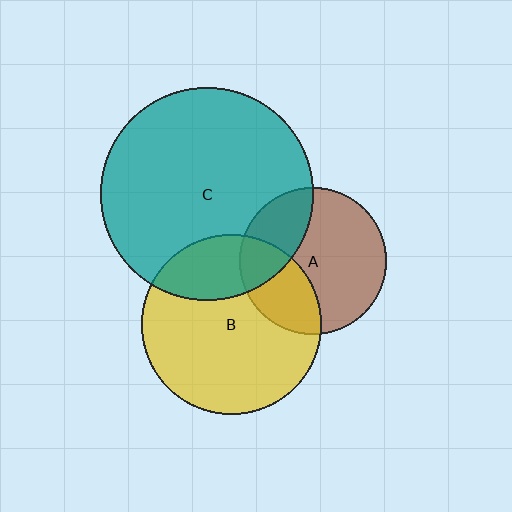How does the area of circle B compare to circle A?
Approximately 1.5 times.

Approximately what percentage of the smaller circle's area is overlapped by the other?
Approximately 30%.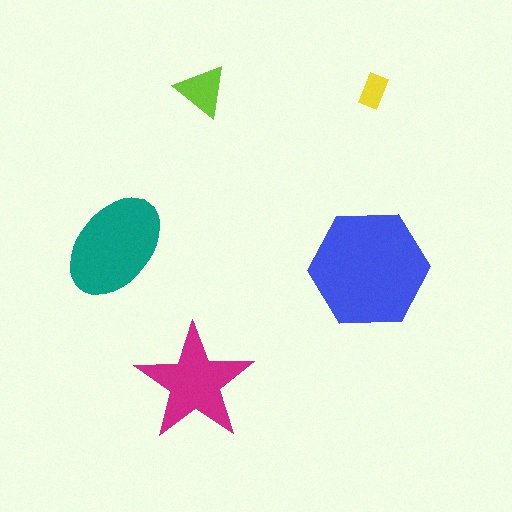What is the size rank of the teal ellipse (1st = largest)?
2nd.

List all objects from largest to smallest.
The blue hexagon, the teal ellipse, the magenta star, the lime triangle, the yellow rectangle.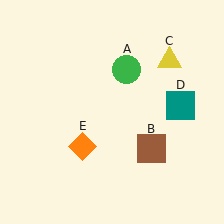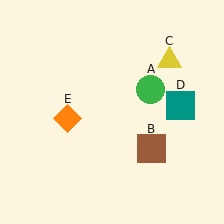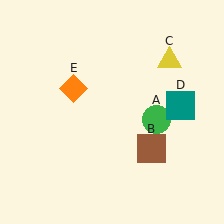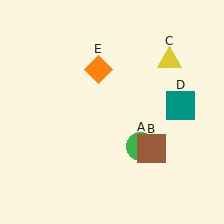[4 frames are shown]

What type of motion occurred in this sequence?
The green circle (object A), orange diamond (object E) rotated clockwise around the center of the scene.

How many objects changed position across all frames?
2 objects changed position: green circle (object A), orange diamond (object E).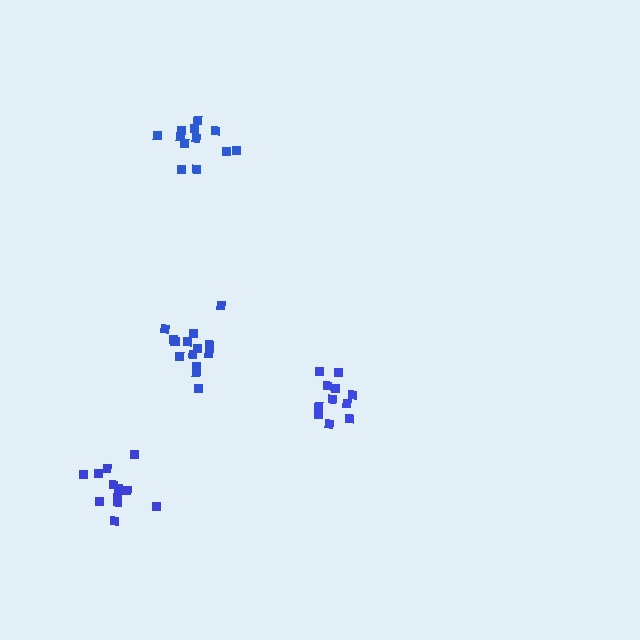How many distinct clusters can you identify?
There are 4 distinct clusters.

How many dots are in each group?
Group 1: 12 dots, Group 2: 14 dots, Group 3: 11 dots, Group 4: 12 dots (49 total).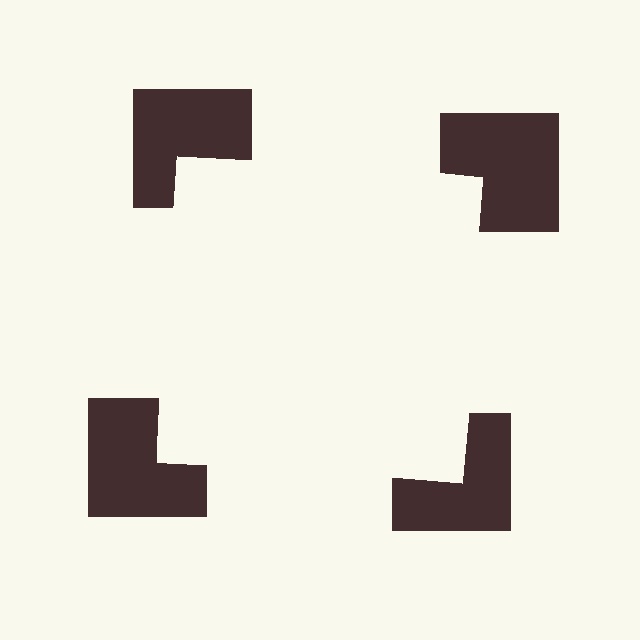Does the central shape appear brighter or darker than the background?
It typically appears slightly brighter than the background, even though no actual brightness change is drawn.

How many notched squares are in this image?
There are 4 — one at each vertex of the illusory square.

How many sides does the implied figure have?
4 sides.